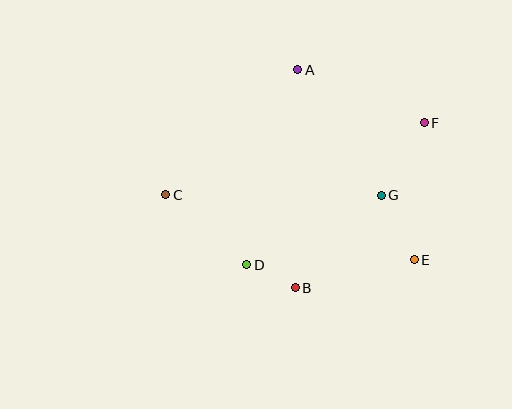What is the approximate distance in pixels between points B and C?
The distance between B and C is approximately 159 pixels.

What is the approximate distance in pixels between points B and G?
The distance between B and G is approximately 126 pixels.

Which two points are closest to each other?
Points B and D are closest to each other.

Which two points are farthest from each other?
Points C and F are farthest from each other.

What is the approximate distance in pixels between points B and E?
The distance between B and E is approximately 122 pixels.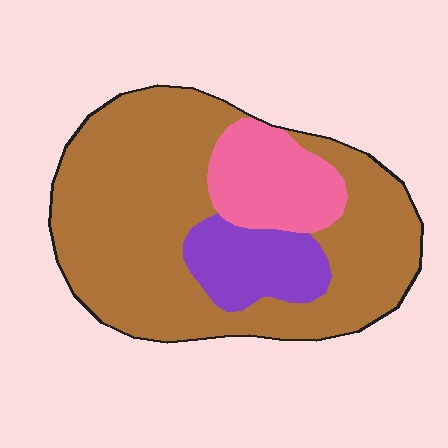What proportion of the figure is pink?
Pink covers 16% of the figure.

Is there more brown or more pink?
Brown.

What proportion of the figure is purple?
Purple covers around 15% of the figure.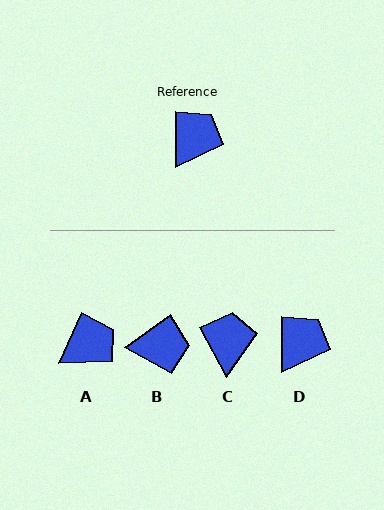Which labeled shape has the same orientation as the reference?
D.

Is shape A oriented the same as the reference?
No, it is off by about 24 degrees.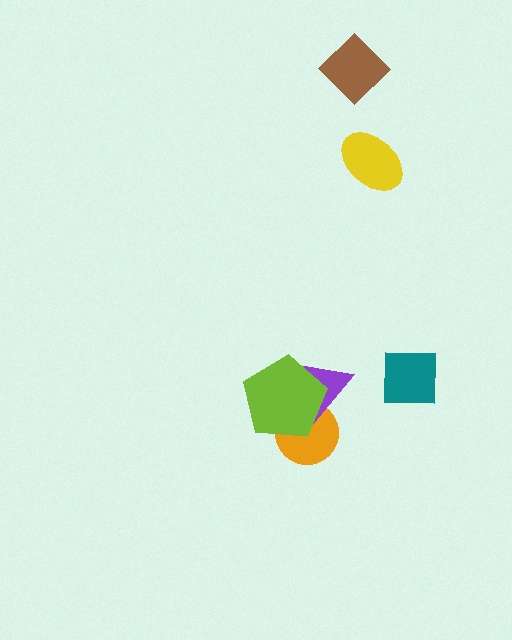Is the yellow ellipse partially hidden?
No, no other shape covers it.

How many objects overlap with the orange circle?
2 objects overlap with the orange circle.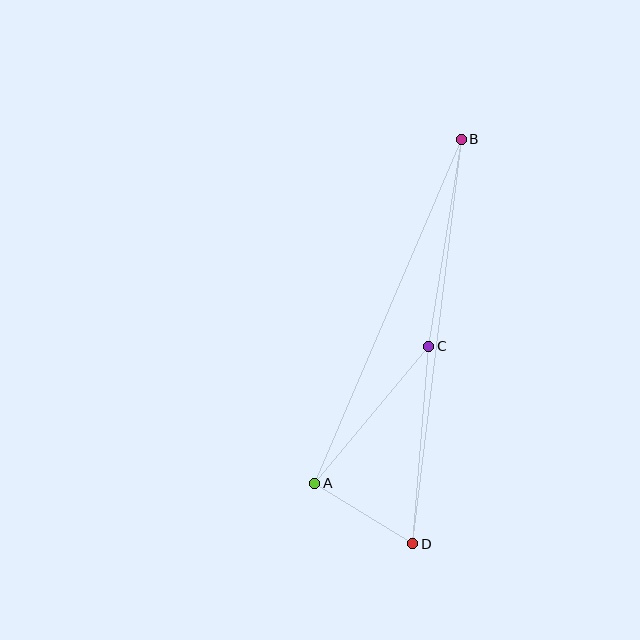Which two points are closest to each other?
Points A and D are closest to each other.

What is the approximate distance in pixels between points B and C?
The distance between B and C is approximately 209 pixels.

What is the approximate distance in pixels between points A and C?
The distance between A and C is approximately 178 pixels.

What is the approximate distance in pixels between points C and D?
The distance between C and D is approximately 198 pixels.